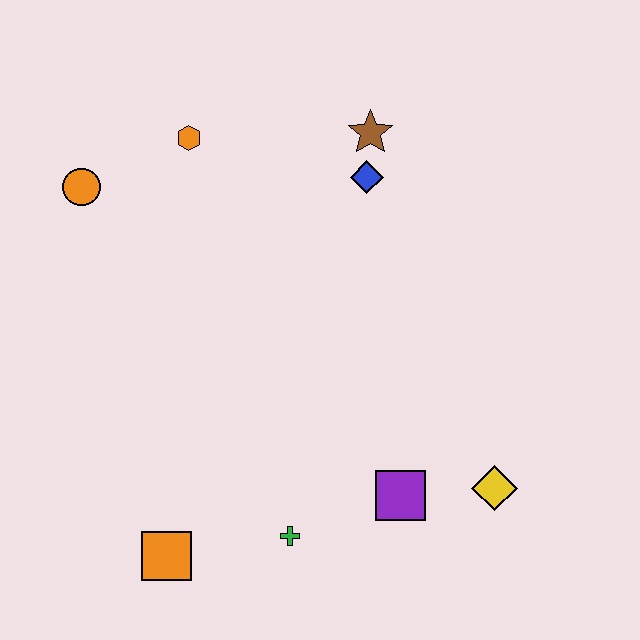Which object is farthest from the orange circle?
The yellow diamond is farthest from the orange circle.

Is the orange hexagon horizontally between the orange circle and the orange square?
No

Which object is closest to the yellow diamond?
The purple square is closest to the yellow diamond.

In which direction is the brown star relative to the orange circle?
The brown star is to the right of the orange circle.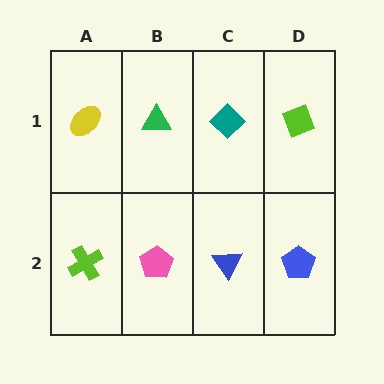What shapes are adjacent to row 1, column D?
A blue pentagon (row 2, column D), a teal diamond (row 1, column C).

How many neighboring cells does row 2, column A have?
2.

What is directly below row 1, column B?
A pink pentagon.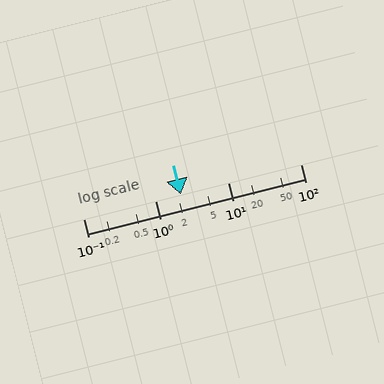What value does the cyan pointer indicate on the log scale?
The pointer indicates approximately 2.2.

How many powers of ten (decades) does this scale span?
The scale spans 3 decades, from 0.1 to 100.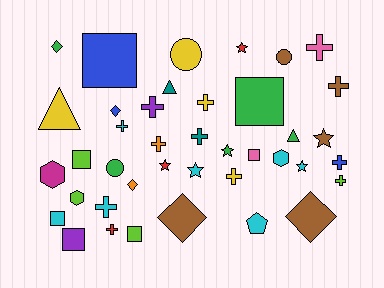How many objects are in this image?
There are 40 objects.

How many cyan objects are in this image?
There are 7 cyan objects.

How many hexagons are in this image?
There are 3 hexagons.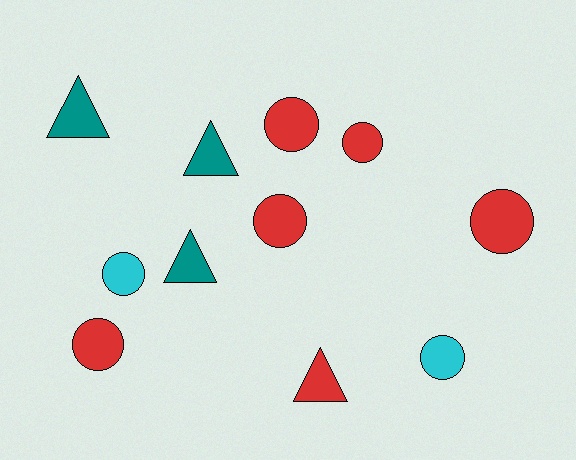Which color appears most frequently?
Red, with 6 objects.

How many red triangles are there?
There is 1 red triangle.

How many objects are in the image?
There are 11 objects.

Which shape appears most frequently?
Circle, with 7 objects.